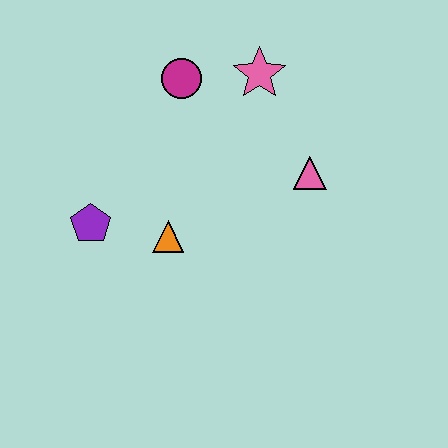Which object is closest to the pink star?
The magenta circle is closest to the pink star.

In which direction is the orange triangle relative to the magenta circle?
The orange triangle is below the magenta circle.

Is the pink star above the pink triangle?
Yes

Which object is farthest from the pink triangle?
The purple pentagon is farthest from the pink triangle.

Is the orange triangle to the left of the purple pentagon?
No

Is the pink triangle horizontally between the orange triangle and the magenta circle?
No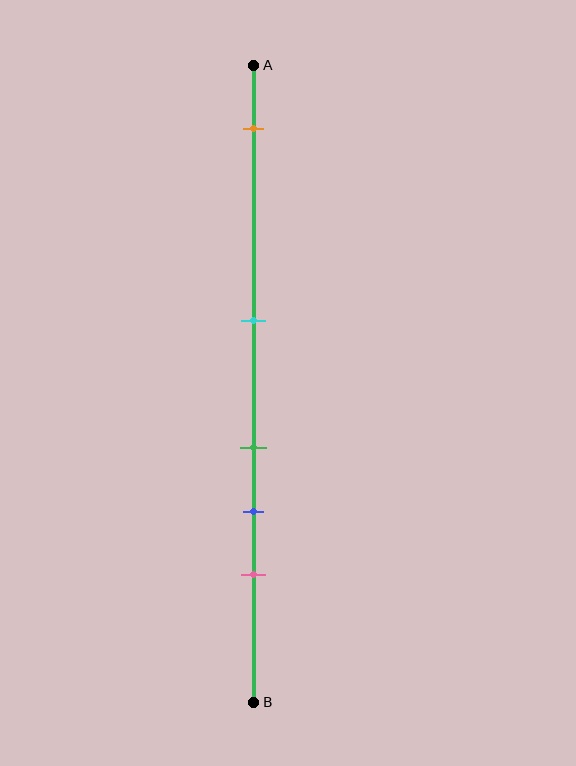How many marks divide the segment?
There are 5 marks dividing the segment.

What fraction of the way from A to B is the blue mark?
The blue mark is approximately 70% (0.7) of the way from A to B.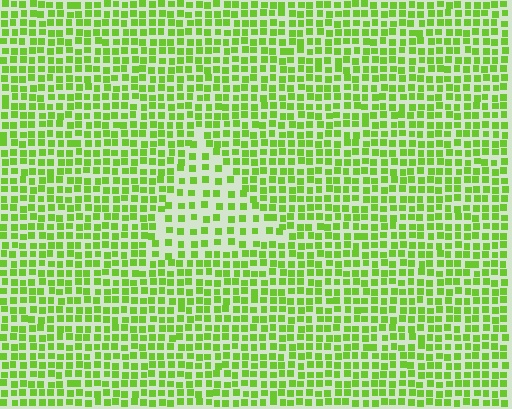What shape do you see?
I see a triangle.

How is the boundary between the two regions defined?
The boundary is defined by a change in element density (approximately 1.8x ratio). All elements are the same color, size, and shape.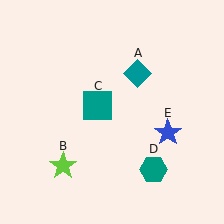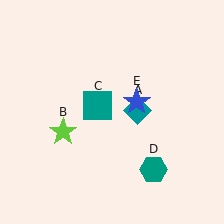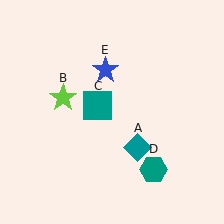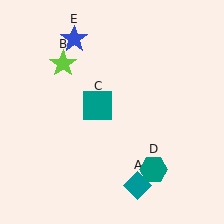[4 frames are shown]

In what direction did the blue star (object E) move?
The blue star (object E) moved up and to the left.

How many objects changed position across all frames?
3 objects changed position: teal diamond (object A), lime star (object B), blue star (object E).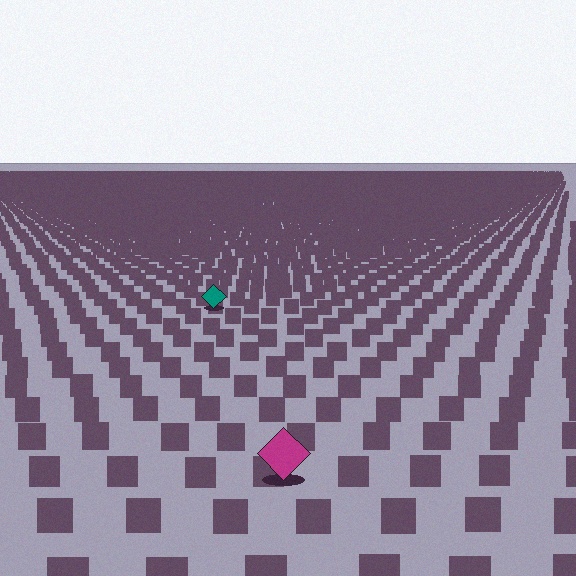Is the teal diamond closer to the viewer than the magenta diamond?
No. The magenta diamond is closer — you can tell from the texture gradient: the ground texture is coarser near it.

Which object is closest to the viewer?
The magenta diamond is closest. The texture marks near it are larger and more spread out.